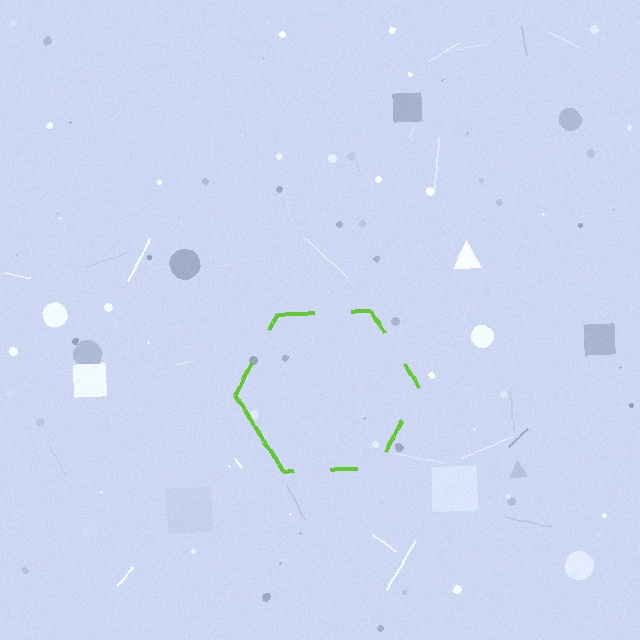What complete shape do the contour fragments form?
The contour fragments form a hexagon.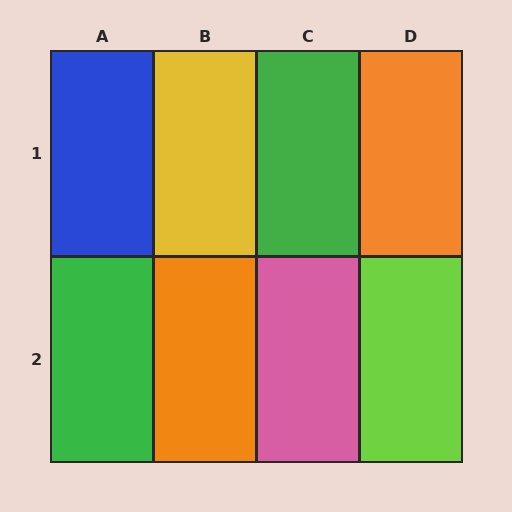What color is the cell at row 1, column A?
Blue.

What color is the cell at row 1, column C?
Green.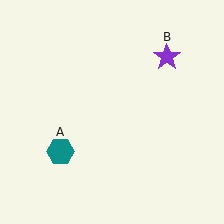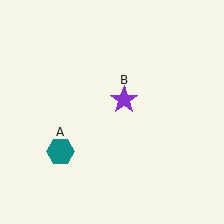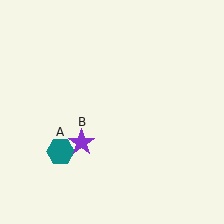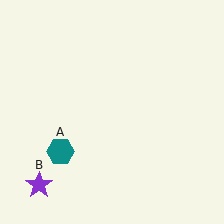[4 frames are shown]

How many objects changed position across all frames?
1 object changed position: purple star (object B).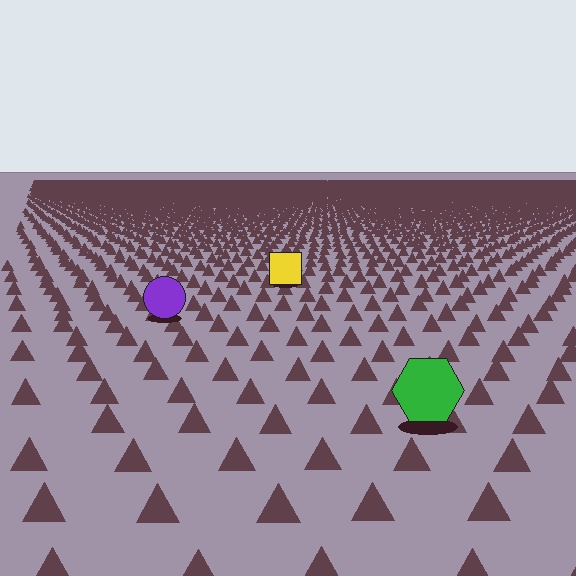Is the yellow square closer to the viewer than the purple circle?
No. The purple circle is closer — you can tell from the texture gradient: the ground texture is coarser near it.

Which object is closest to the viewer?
The green hexagon is closest. The texture marks near it are larger and more spread out.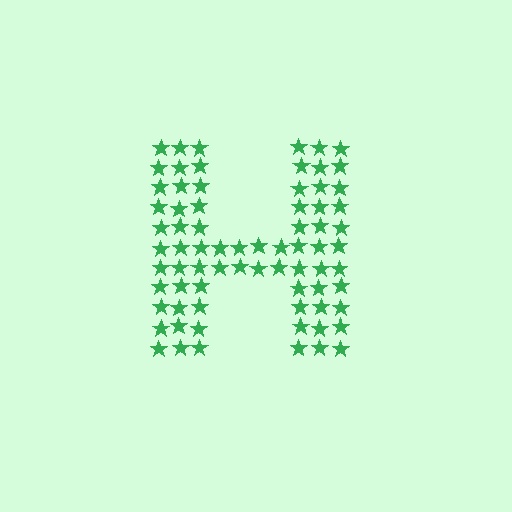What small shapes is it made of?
It is made of small stars.